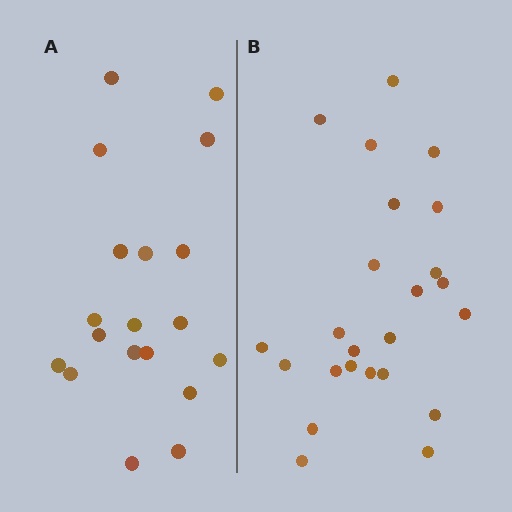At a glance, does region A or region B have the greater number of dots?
Region B (the right region) has more dots.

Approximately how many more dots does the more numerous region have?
Region B has about 5 more dots than region A.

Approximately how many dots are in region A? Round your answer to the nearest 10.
About 20 dots. (The exact count is 19, which rounds to 20.)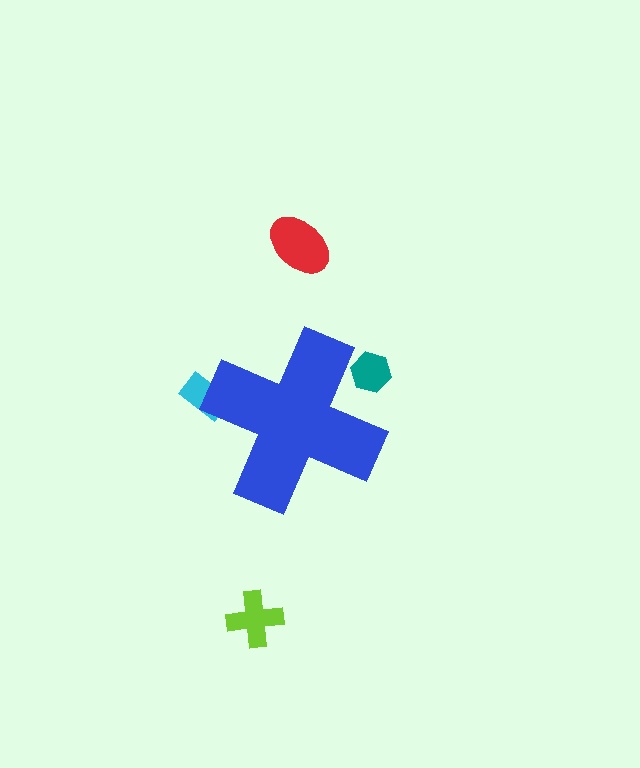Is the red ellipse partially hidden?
No, the red ellipse is fully visible.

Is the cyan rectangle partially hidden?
Yes, the cyan rectangle is partially hidden behind the blue cross.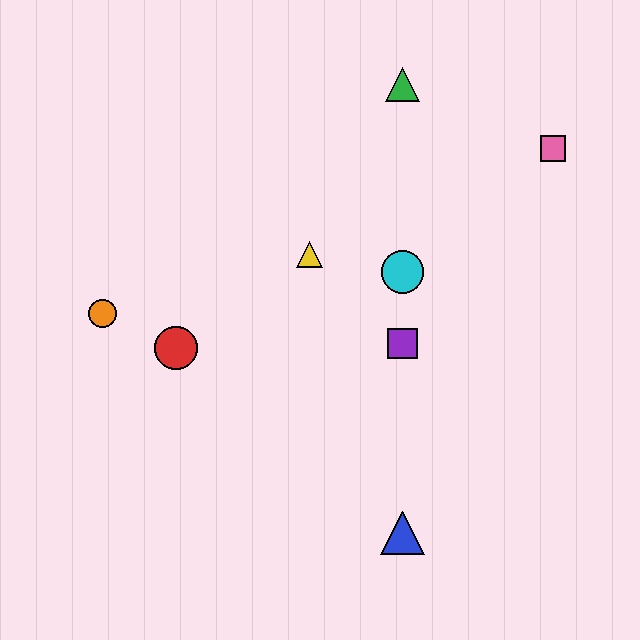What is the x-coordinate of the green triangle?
The green triangle is at x≈402.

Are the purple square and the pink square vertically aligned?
No, the purple square is at x≈402 and the pink square is at x≈553.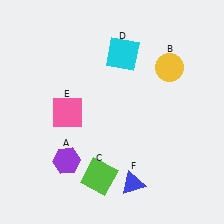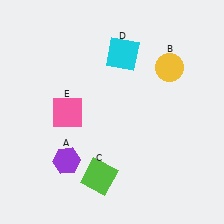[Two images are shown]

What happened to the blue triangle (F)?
The blue triangle (F) was removed in Image 2. It was in the bottom-right area of Image 1.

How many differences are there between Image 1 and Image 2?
There is 1 difference between the two images.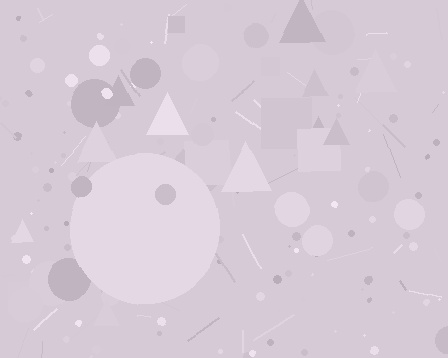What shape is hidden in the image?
A circle is hidden in the image.